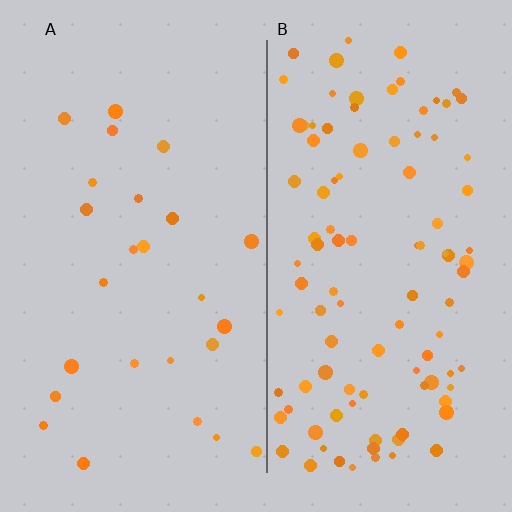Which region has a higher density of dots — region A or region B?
B (the right).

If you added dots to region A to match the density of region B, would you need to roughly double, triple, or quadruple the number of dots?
Approximately quadruple.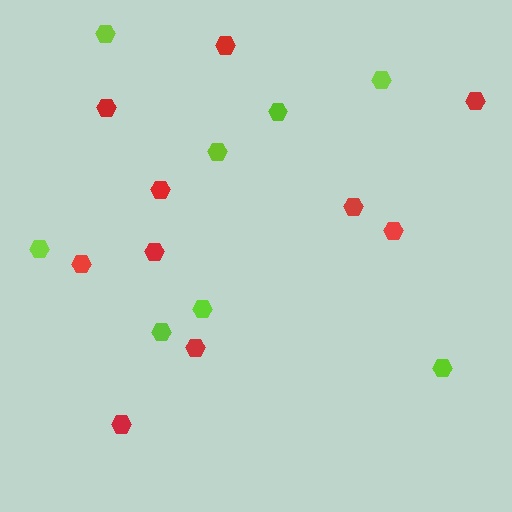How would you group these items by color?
There are 2 groups: one group of red hexagons (10) and one group of lime hexagons (8).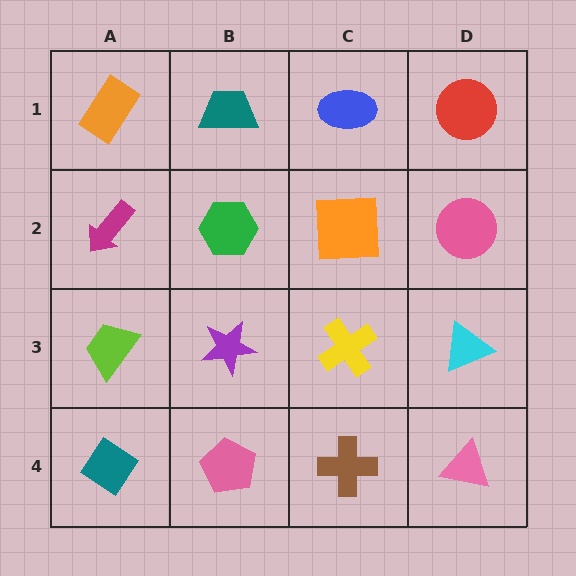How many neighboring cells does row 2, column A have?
3.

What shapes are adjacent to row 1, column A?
A magenta arrow (row 2, column A), a teal trapezoid (row 1, column B).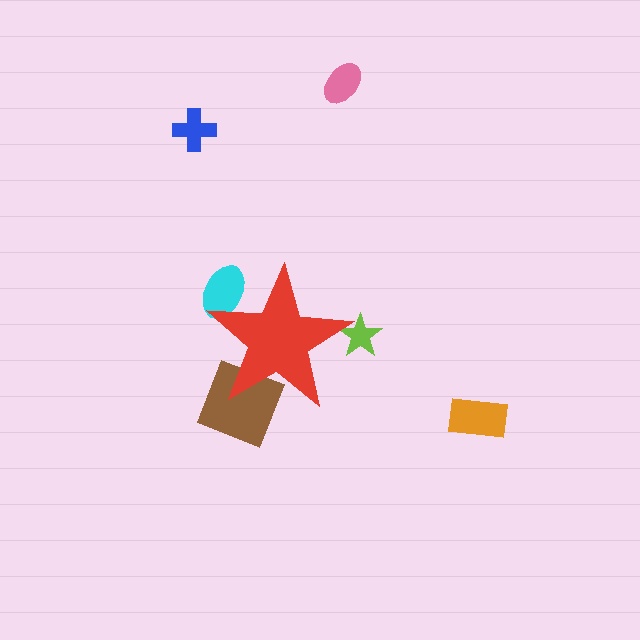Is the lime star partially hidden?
Yes, the lime star is partially hidden behind the red star.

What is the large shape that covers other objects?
A red star.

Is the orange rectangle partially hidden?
No, the orange rectangle is fully visible.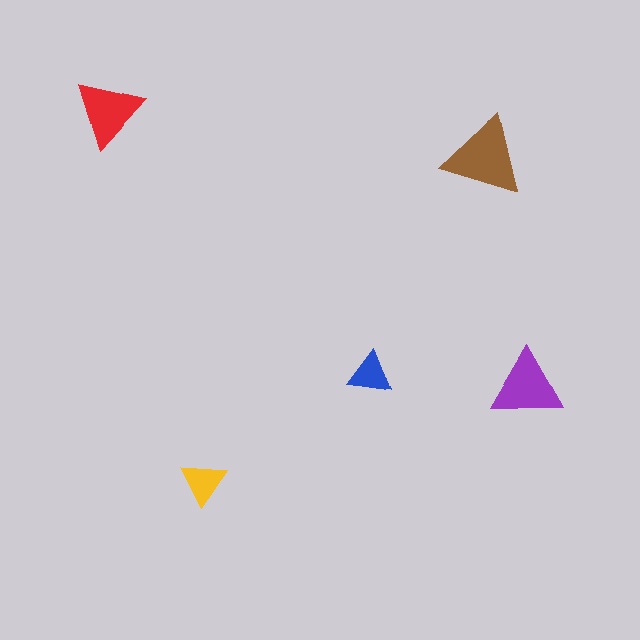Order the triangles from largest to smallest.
the brown one, the purple one, the red one, the yellow one, the blue one.